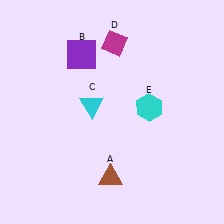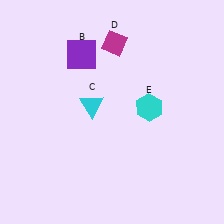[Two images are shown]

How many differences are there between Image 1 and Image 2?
There is 1 difference between the two images.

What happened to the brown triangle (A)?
The brown triangle (A) was removed in Image 2. It was in the bottom-left area of Image 1.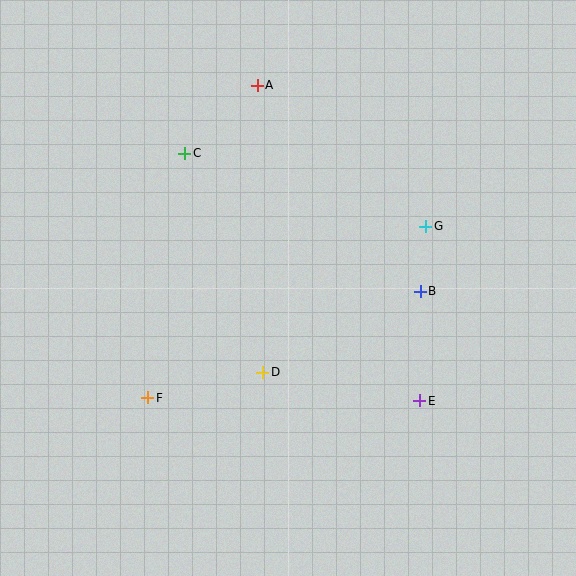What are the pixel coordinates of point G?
Point G is at (426, 226).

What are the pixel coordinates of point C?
Point C is at (185, 153).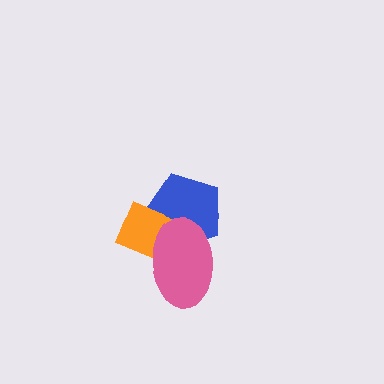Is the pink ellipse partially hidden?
No, no other shape covers it.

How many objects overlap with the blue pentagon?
2 objects overlap with the blue pentagon.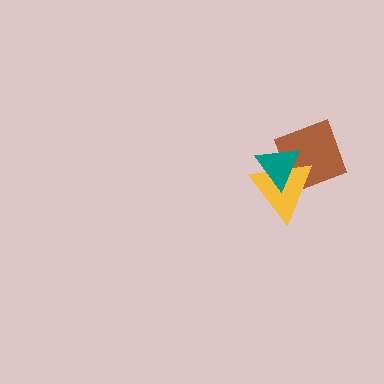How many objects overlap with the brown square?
2 objects overlap with the brown square.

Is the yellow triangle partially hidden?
Yes, it is partially covered by another shape.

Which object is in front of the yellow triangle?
The teal triangle is in front of the yellow triangle.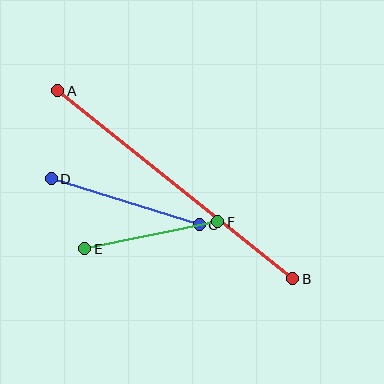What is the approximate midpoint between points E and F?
The midpoint is at approximately (151, 235) pixels.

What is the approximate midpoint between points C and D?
The midpoint is at approximately (125, 202) pixels.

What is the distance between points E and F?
The distance is approximately 136 pixels.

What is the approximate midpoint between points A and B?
The midpoint is at approximately (175, 185) pixels.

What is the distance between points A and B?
The distance is approximately 301 pixels.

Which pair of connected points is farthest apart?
Points A and B are farthest apart.